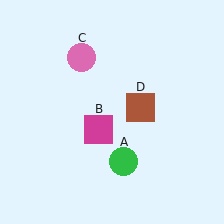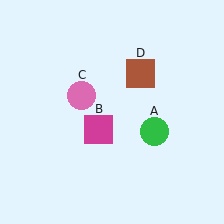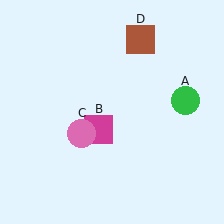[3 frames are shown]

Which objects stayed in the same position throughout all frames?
Magenta square (object B) remained stationary.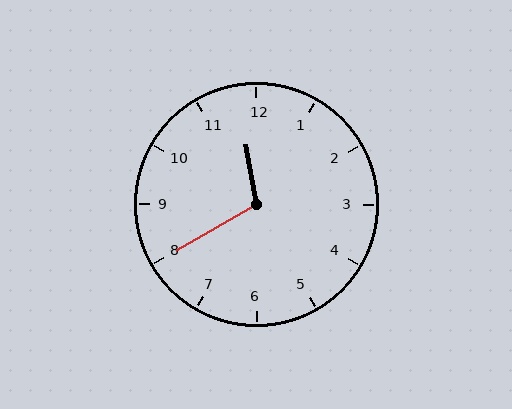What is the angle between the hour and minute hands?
Approximately 110 degrees.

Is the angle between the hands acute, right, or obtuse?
It is obtuse.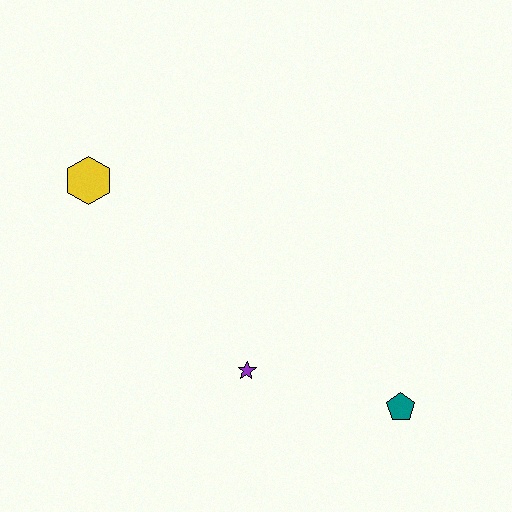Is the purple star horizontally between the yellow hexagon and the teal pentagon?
Yes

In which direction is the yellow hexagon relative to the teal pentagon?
The yellow hexagon is to the left of the teal pentagon.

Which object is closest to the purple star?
The teal pentagon is closest to the purple star.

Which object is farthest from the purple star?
The yellow hexagon is farthest from the purple star.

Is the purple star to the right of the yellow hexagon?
Yes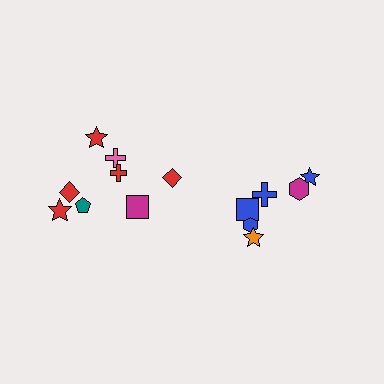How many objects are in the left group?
There are 8 objects.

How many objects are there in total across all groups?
There are 14 objects.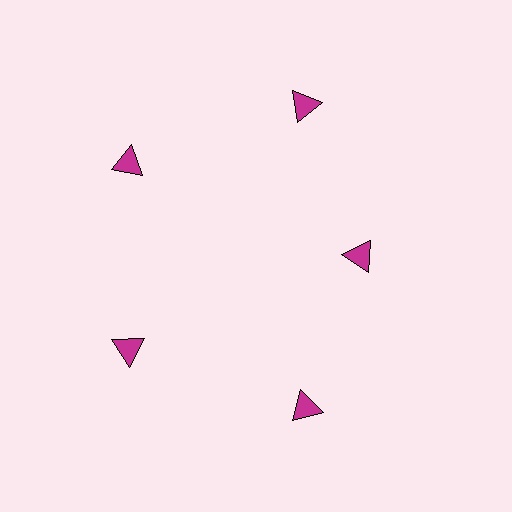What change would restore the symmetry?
The symmetry would be restored by moving it outward, back onto the ring so that all 5 triangles sit at equal angles and equal distance from the center.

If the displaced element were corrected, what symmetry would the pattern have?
It would have 5-fold rotational symmetry — the pattern would map onto itself every 72 degrees.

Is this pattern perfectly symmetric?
No. The 5 magenta triangles are arranged in a ring, but one element near the 3 o'clock position is pulled inward toward the center, breaking the 5-fold rotational symmetry.